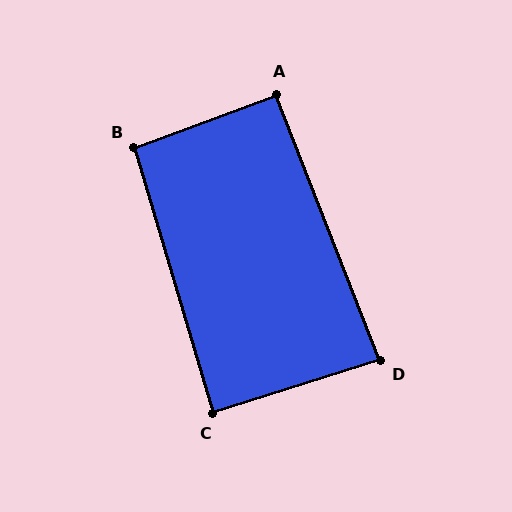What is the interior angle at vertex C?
Approximately 89 degrees (approximately right).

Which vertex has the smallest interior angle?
D, at approximately 86 degrees.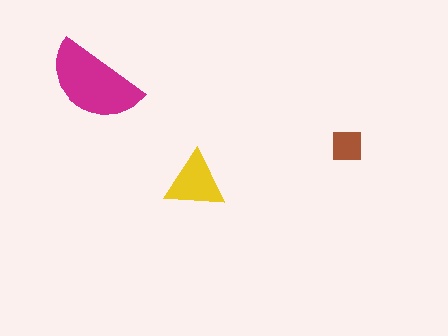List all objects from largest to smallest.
The magenta semicircle, the yellow triangle, the brown square.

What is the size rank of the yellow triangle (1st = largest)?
2nd.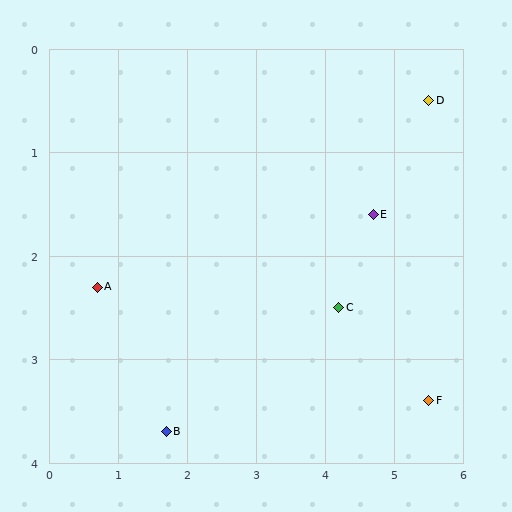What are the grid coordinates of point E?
Point E is at approximately (4.7, 1.6).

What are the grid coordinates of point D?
Point D is at approximately (5.5, 0.5).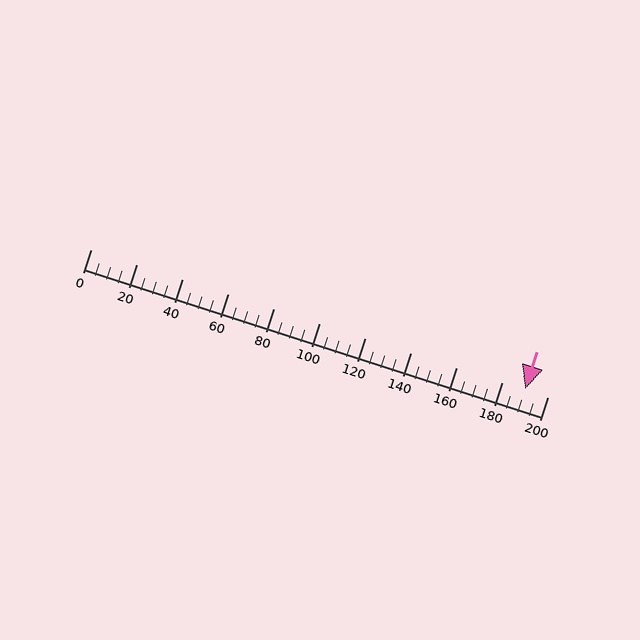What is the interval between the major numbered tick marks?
The major tick marks are spaced 20 units apart.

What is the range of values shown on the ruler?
The ruler shows values from 0 to 200.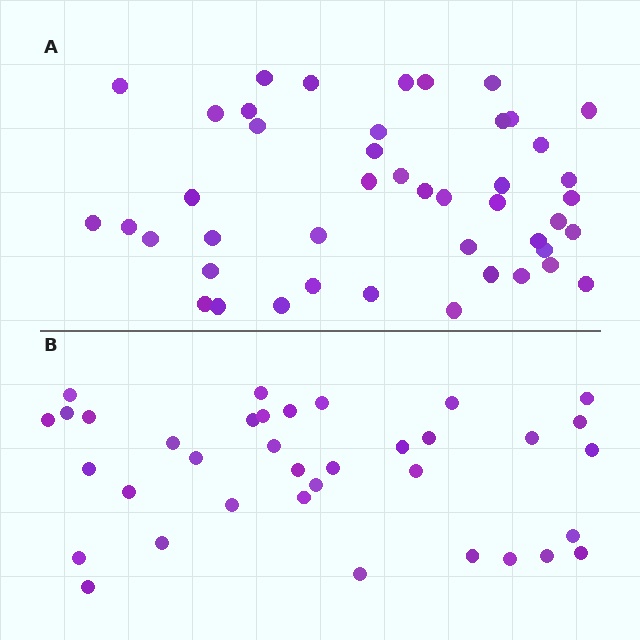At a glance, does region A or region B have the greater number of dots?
Region A (the top region) has more dots.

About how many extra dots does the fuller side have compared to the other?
Region A has roughly 8 or so more dots than region B.